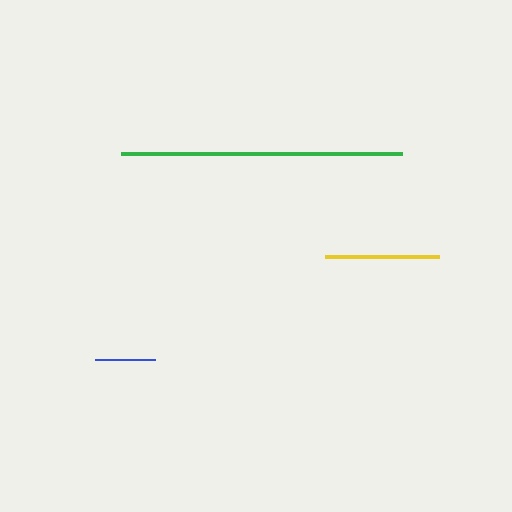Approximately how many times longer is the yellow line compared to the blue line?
The yellow line is approximately 1.9 times the length of the blue line.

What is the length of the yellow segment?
The yellow segment is approximately 114 pixels long.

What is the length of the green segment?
The green segment is approximately 281 pixels long.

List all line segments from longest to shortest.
From longest to shortest: green, yellow, blue.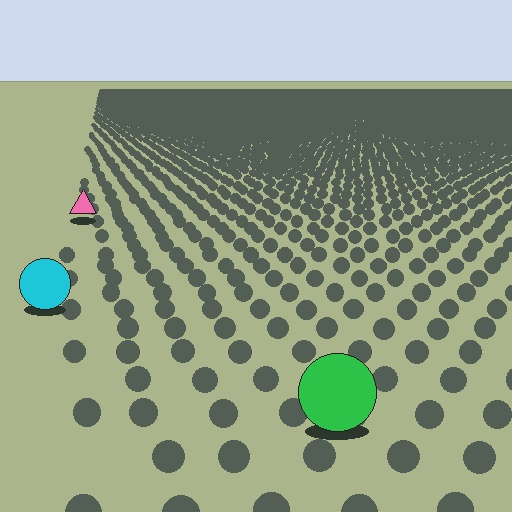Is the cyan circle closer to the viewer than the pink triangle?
Yes. The cyan circle is closer — you can tell from the texture gradient: the ground texture is coarser near it.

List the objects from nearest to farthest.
From nearest to farthest: the green circle, the cyan circle, the pink triangle.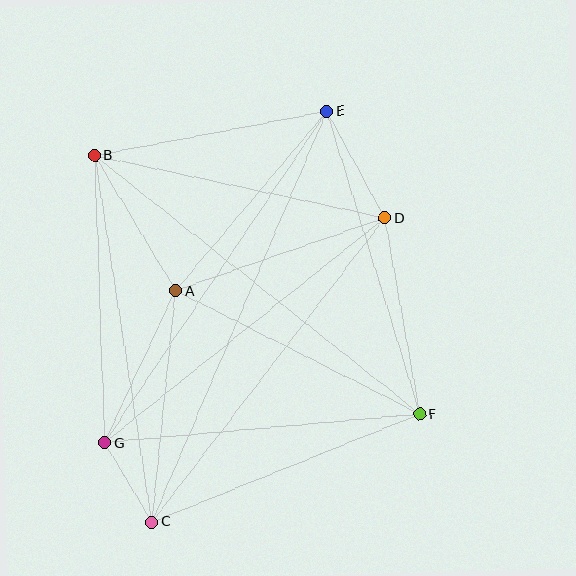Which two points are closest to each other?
Points C and G are closest to each other.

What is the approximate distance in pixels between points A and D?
The distance between A and D is approximately 222 pixels.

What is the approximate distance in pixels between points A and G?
The distance between A and G is approximately 168 pixels.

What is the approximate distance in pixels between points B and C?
The distance between B and C is approximately 371 pixels.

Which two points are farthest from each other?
Points C and E are farthest from each other.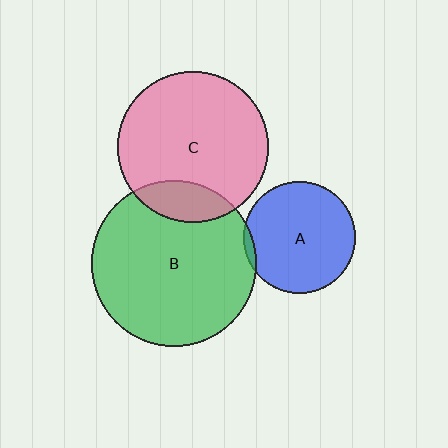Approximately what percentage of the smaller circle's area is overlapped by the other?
Approximately 15%.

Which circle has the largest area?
Circle B (green).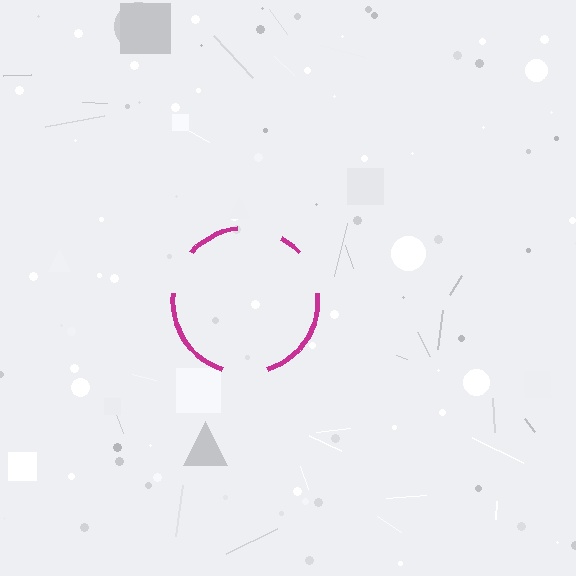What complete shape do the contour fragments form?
The contour fragments form a circle.